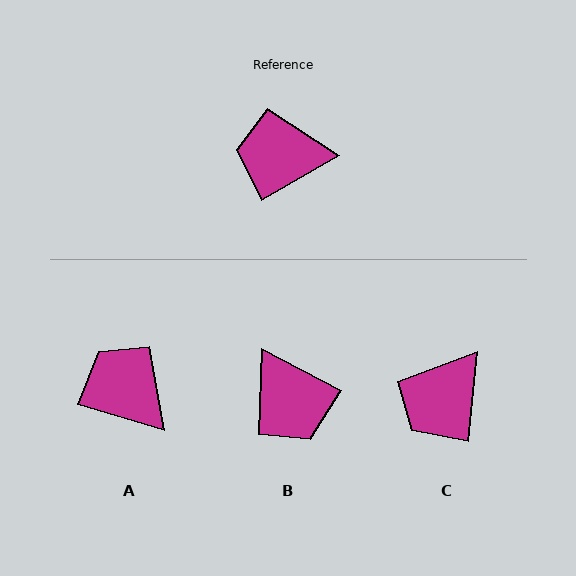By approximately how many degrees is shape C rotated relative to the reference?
Approximately 53 degrees counter-clockwise.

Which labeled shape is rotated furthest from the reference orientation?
B, about 122 degrees away.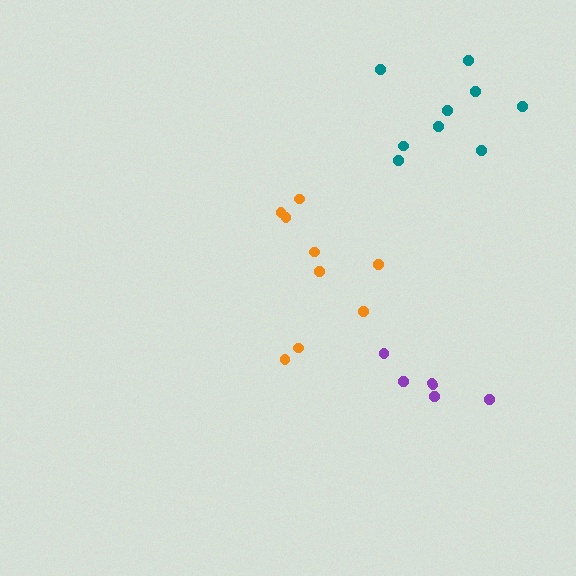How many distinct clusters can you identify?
There are 3 distinct clusters.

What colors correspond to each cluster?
The clusters are colored: orange, purple, teal.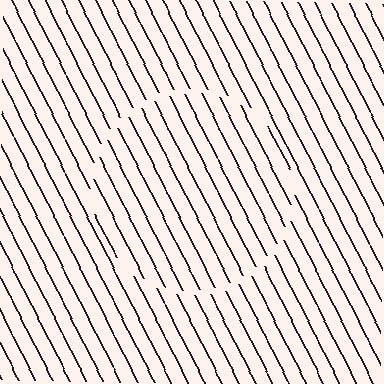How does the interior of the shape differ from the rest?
The interior of the shape contains the same grating, shifted by half a period — the contour is defined by the phase discontinuity where line-ends from the inner and outer gratings abut.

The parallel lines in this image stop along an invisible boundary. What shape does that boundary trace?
An illusory circle. The interior of the shape contains the same grating, shifted by half a period — the contour is defined by the phase discontinuity where line-ends from the inner and outer gratings abut.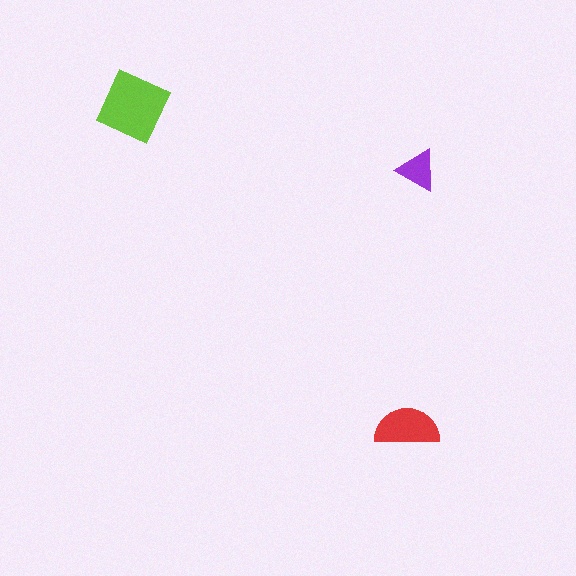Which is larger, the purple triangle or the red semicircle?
The red semicircle.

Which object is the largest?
The lime square.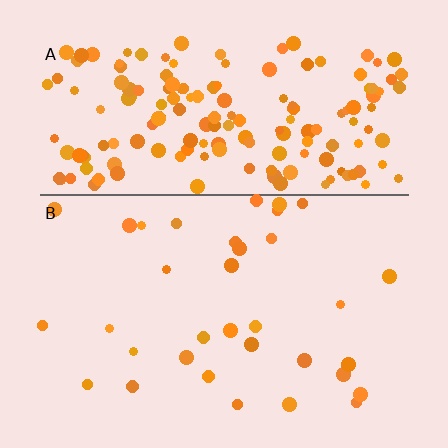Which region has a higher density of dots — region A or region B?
A (the top).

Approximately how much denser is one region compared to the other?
Approximately 5.2× — region A over region B.